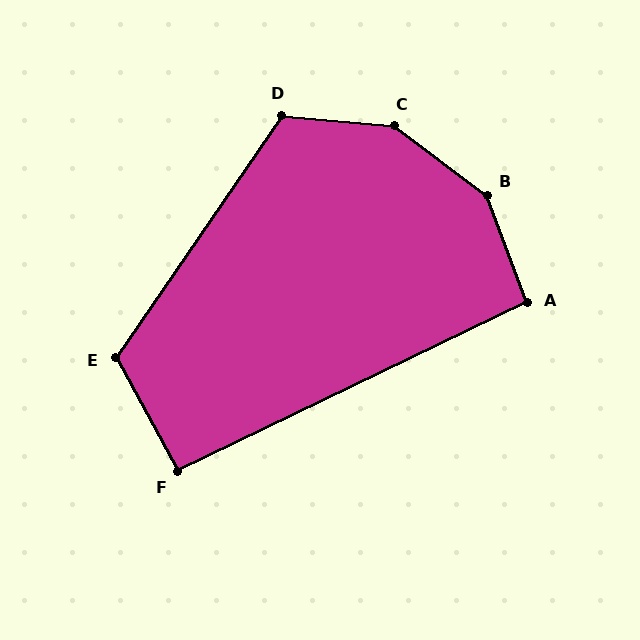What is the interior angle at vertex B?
Approximately 148 degrees (obtuse).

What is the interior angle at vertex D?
Approximately 119 degrees (obtuse).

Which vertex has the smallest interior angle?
F, at approximately 93 degrees.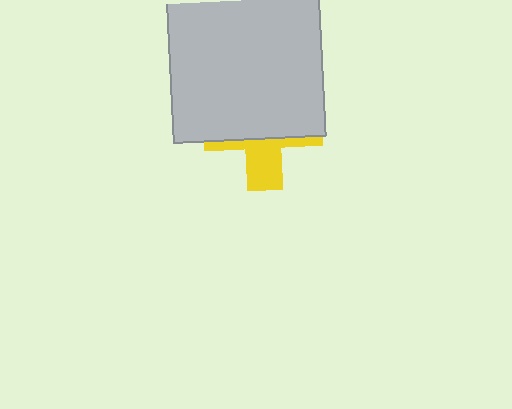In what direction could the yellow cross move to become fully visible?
The yellow cross could move down. That would shift it out from behind the light gray square entirely.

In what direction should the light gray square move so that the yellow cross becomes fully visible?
The light gray square should move up. That is the shortest direction to clear the overlap and leave the yellow cross fully visible.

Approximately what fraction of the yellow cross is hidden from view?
Roughly 63% of the yellow cross is hidden behind the light gray square.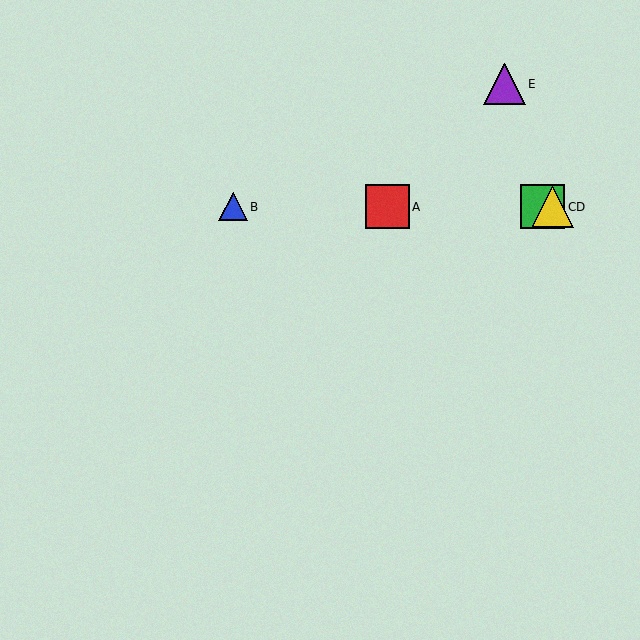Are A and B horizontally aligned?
Yes, both are at y≈207.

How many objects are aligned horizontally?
4 objects (A, B, C, D) are aligned horizontally.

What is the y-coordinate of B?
Object B is at y≈207.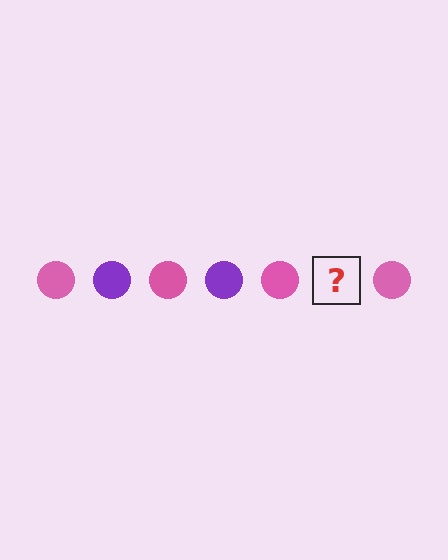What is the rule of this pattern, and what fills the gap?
The rule is that the pattern cycles through pink, purple circles. The gap should be filled with a purple circle.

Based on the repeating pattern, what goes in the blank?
The blank should be a purple circle.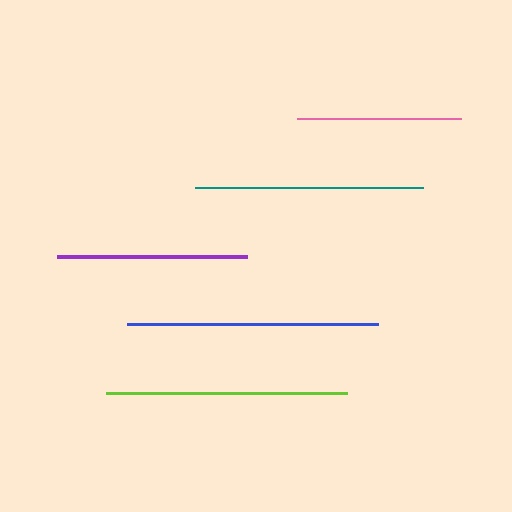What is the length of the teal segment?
The teal segment is approximately 228 pixels long.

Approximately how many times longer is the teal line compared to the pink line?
The teal line is approximately 1.4 times the length of the pink line.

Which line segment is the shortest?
The pink line is the shortest at approximately 164 pixels.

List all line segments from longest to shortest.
From longest to shortest: blue, lime, teal, purple, pink.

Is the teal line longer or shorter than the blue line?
The blue line is longer than the teal line.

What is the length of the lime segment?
The lime segment is approximately 242 pixels long.